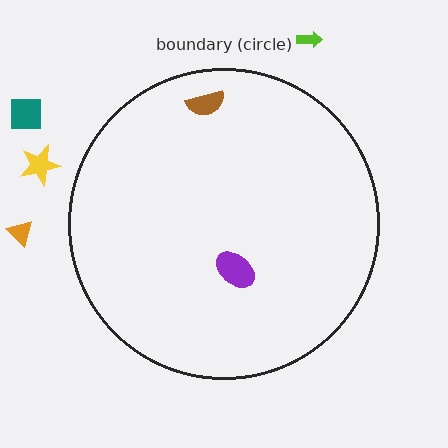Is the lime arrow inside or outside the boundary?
Outside.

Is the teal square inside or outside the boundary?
Outside.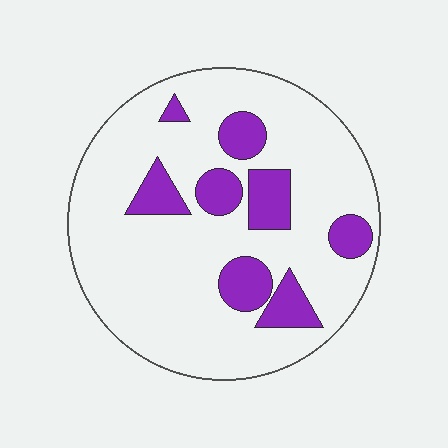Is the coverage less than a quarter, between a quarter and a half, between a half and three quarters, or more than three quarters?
Less than a quarter.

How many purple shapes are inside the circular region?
8.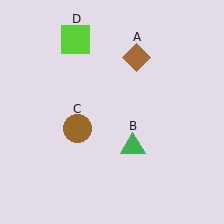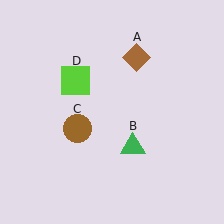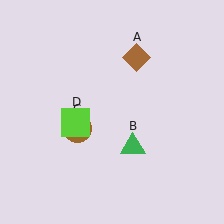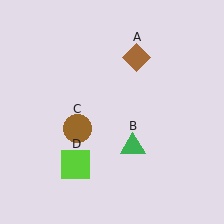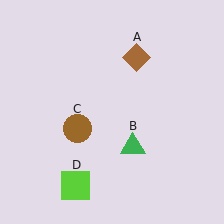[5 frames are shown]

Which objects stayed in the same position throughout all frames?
Brown diamond (object A) and green triangle (object B) and brown circle (object C) remained stationary.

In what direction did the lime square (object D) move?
The lime square (object D) moved down.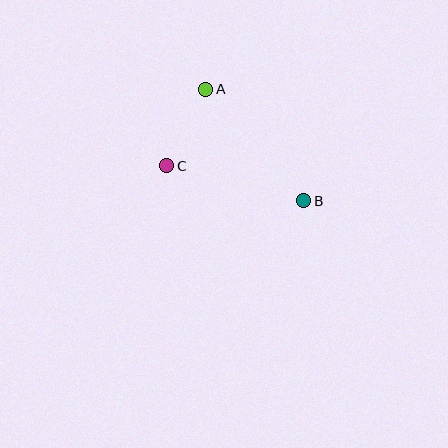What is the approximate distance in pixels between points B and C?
The distance between B and C is approximately 141 pixels.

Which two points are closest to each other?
Points A and C are closest to each other.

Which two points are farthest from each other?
Points A and B are farthest from each other.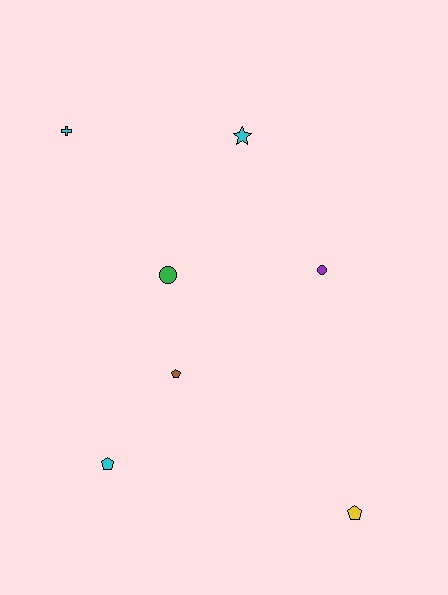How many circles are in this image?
There are 2 circles.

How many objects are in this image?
There are 7 objects.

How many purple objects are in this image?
There is 1 purple object.